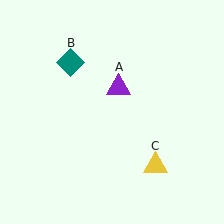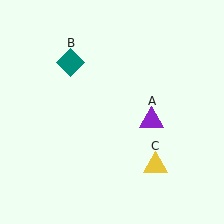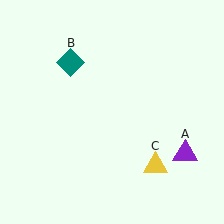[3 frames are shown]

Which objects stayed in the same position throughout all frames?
Teal diamond (object B) and yellow triangle (object C) remained stationary.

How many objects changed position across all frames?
1 object changed position: purple triangle (object A).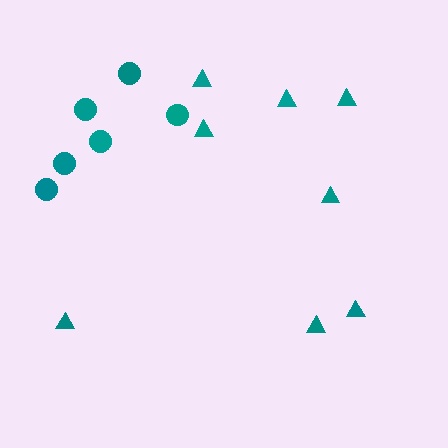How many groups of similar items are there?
There are 2 groups: one group of triangles (8) and one group of circles (6).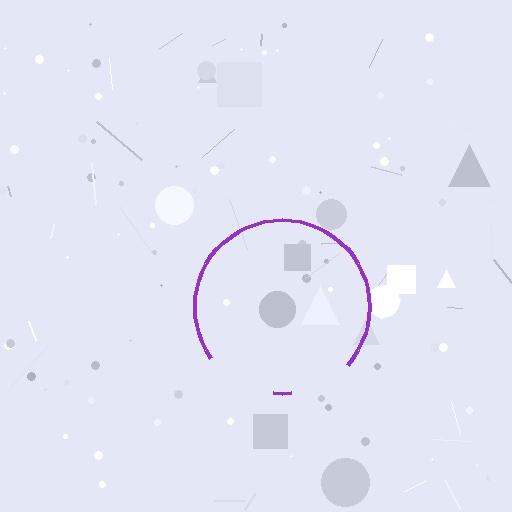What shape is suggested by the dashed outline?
The dashed outline suggests a circle.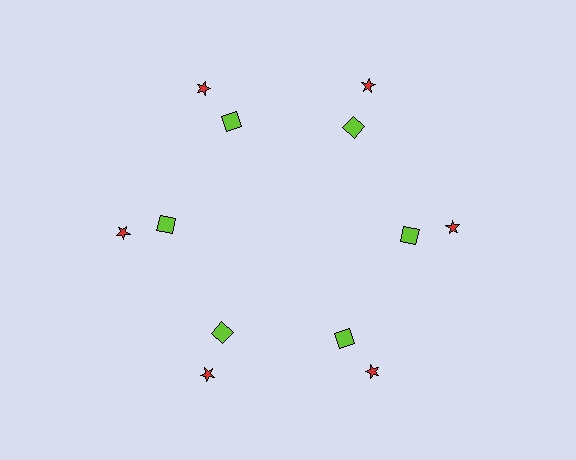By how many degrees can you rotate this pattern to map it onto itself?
The pattern maps onto itself every 60 degrees of rotation.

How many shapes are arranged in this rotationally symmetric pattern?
There are 12 shapes, arranged in 6 groups of 2.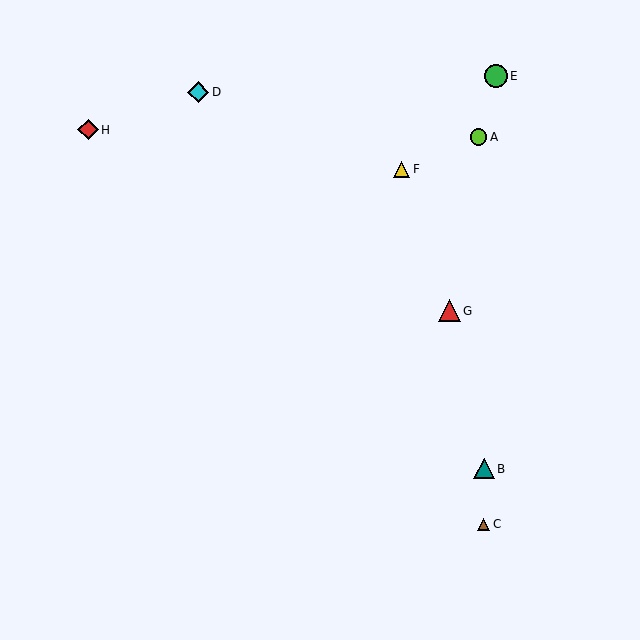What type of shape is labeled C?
Shape C is a brown triangle.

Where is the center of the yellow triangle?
The center of the yellow triangle is at (402, 169).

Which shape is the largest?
The green circle (labeled E) is the largest.